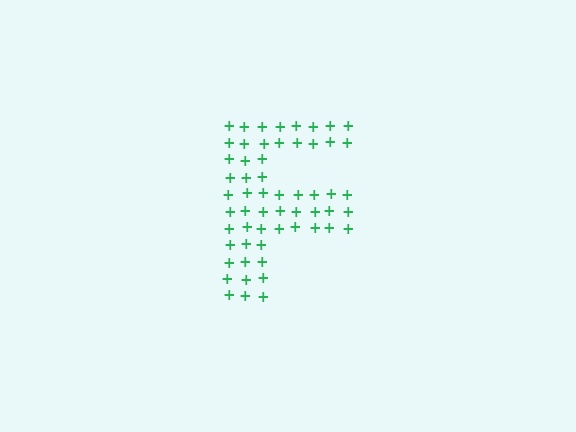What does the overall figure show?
The overall figure shows the letter F.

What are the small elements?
The small elements are plus signs.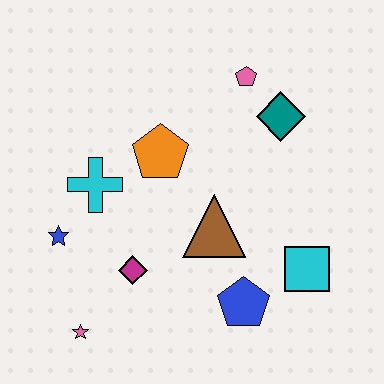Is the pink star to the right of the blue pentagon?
No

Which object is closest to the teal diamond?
The pink pentagon is closest to the teal diamond.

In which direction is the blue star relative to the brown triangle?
The blue star is to the left of the brown triangle.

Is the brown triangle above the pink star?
Yes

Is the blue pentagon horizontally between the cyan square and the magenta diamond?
Yes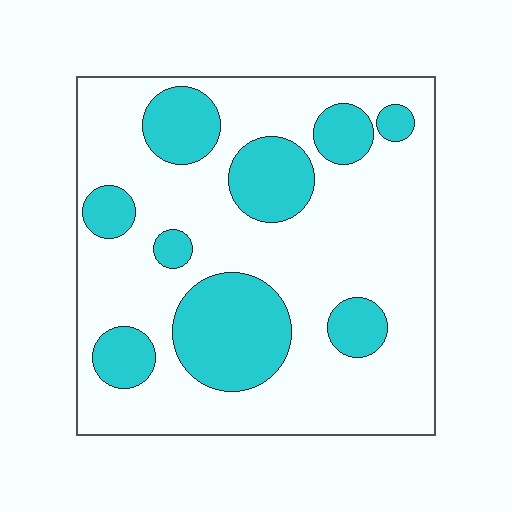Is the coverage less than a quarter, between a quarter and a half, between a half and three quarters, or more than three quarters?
Between a quarter and a half.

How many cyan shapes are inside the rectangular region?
9.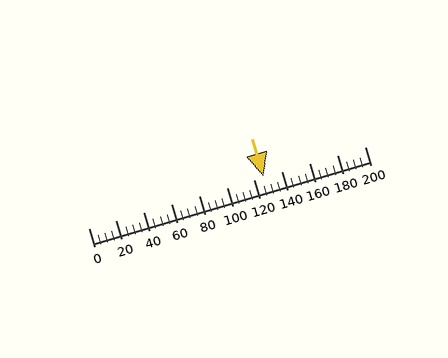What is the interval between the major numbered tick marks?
The major tick marks are spaced 20 units apart.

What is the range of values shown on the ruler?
The ruler shows values from 0 to 200.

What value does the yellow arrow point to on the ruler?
The yellow arrow points to approximately 126.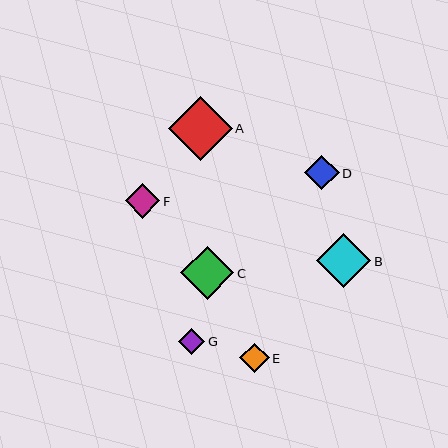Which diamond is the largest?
Diamond A is the largest with a size of approximately 64 pixels.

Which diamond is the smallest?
Diamond G is the smallest with a size of approximately 26 pixels.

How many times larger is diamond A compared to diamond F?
Diamond A is approximately 1.9 times the size of diamond F.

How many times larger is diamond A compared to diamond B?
Diamond A is approximately 1.2 times the size of diamond B.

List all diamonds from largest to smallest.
From largest to smallest: A, B, C, D, F, E, G.